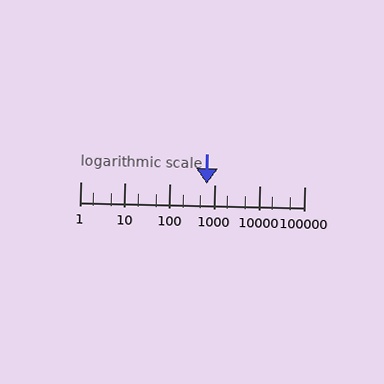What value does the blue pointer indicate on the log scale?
The pointer indicates approximately 680.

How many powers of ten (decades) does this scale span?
The scale spans 5 decades, from 1 to 100000.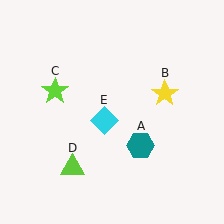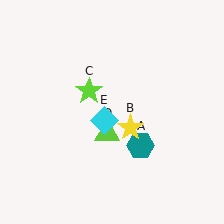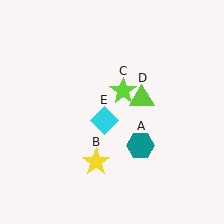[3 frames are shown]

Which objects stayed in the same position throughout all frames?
Teal hexagon (object A) and cyan diamond (object E) remained stationary.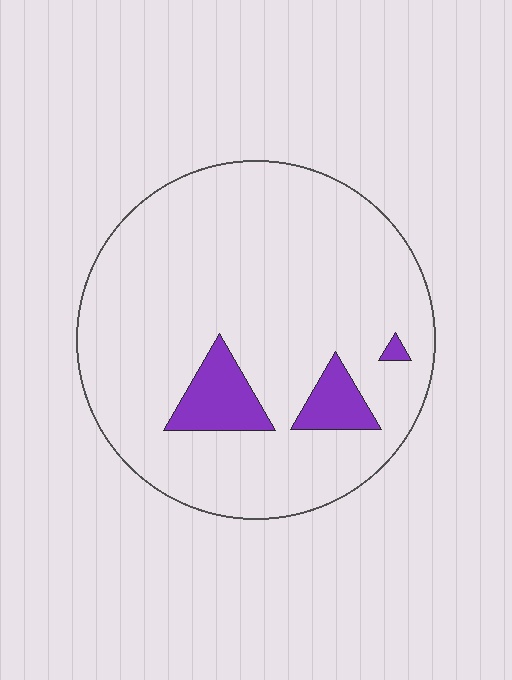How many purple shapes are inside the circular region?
3.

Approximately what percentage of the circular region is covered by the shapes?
Approximately 10%.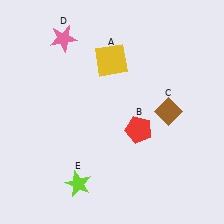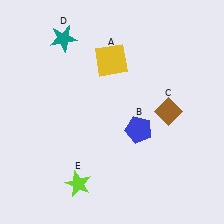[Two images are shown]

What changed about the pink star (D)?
In Image 1, D is pink. In Image 2, it changed to teal.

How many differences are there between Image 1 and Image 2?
There are 2 differences between the two images.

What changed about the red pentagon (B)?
In Image 1, B is red. In Image 2, it changed to blue.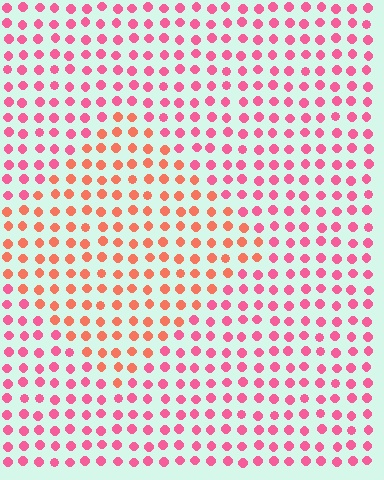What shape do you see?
I see a diamond.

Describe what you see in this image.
The image is filled with small pink elements in a uniform arrangement. A diamond-shaped region is visible where the elements are tinted to a slightly different hue, forming a subtle color boundary.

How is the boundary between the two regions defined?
The boundary is defined purely by a slight shift in hue (about 34 degrees). Spacing, size, and orientation are identical on both sides.